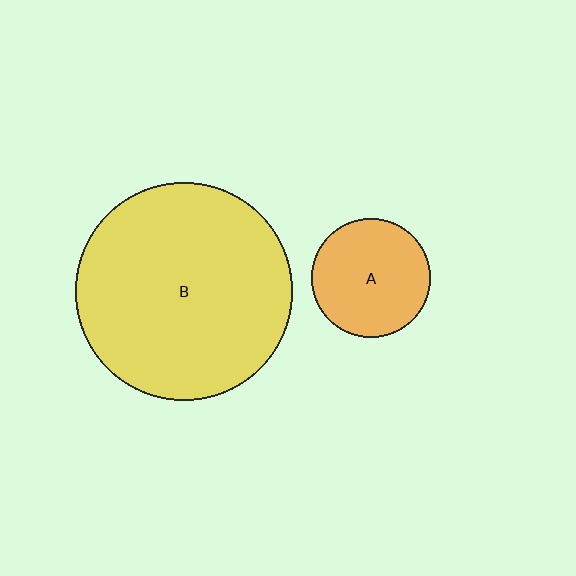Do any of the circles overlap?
No, none of the circles overlap.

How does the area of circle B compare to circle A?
Approximately 3.3 times.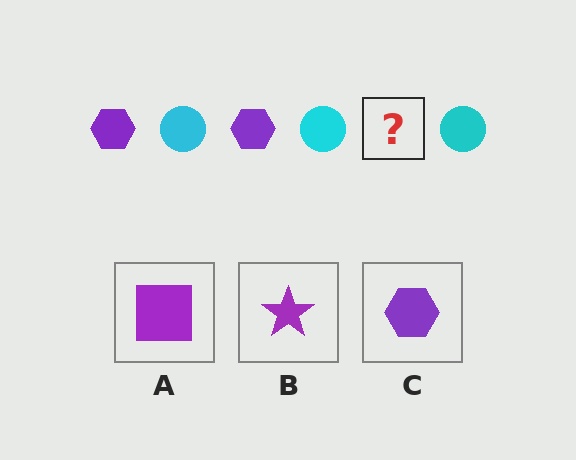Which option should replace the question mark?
Option C.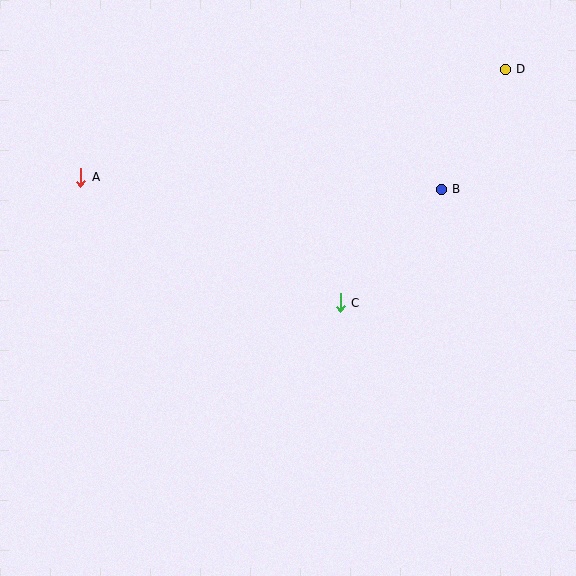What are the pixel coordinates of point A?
Point A is at (81, 177).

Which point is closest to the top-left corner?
Point A is closest to the top-left corner.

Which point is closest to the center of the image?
Point C at (340, 303) is closest to the center.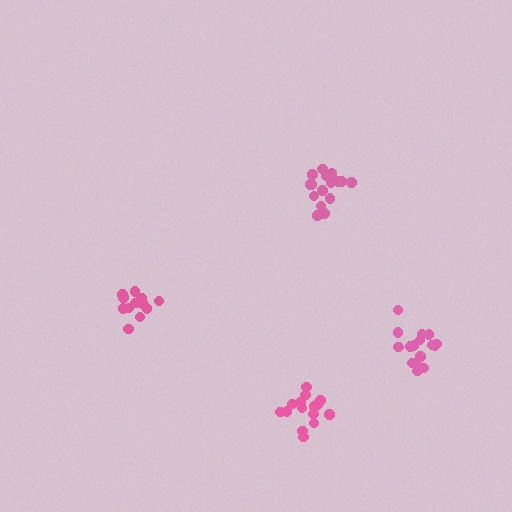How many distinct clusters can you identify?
There are 4 distinct clusters.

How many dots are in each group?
Group 1: 14 dots, Group 2: 18 dots, Group 3: 16 dots, Group 4: 16 dots (64 total).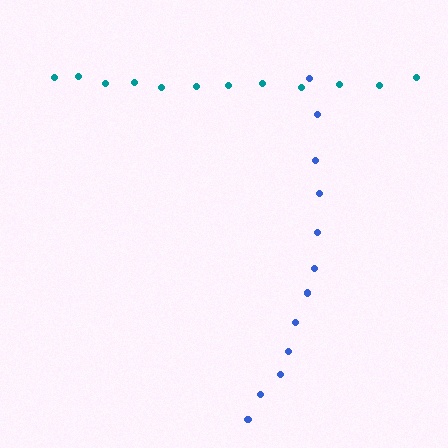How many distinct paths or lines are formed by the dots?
There are 2 distinct paths.